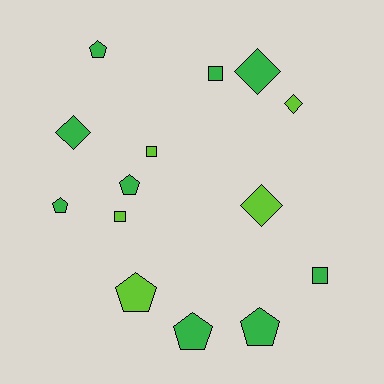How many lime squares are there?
There are 2 lime squares.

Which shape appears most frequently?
Pentagon, with 6 objects.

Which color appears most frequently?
Green, with 9 objects.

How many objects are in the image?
There are 14 objects.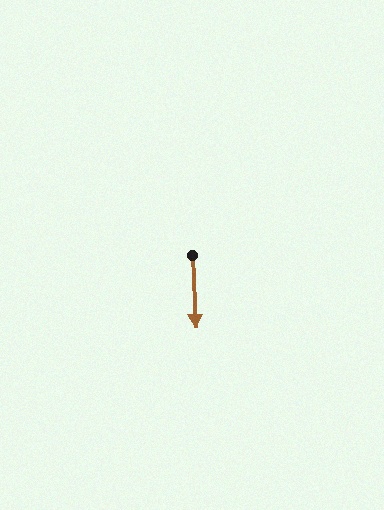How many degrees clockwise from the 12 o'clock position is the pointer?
Approximately 177 degrees.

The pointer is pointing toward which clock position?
Roughly 6 o'clock.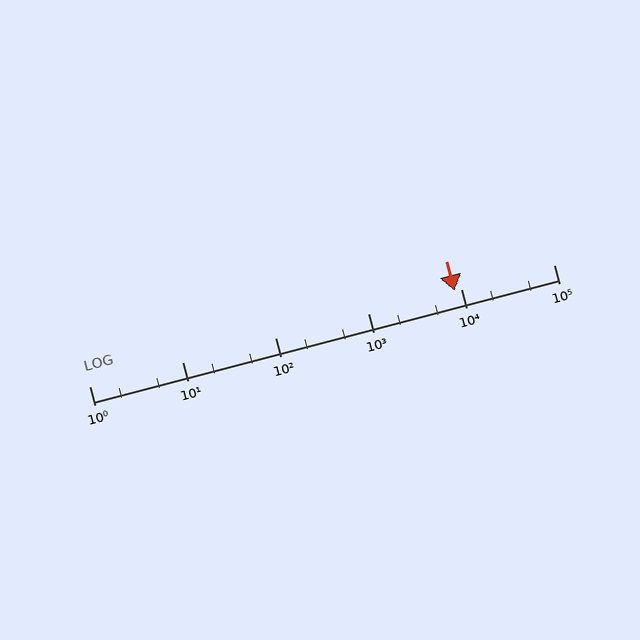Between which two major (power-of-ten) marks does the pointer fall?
The pointer is between 1000 and 10000.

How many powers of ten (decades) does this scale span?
The scale spans 5 decades, from 1 to 100000.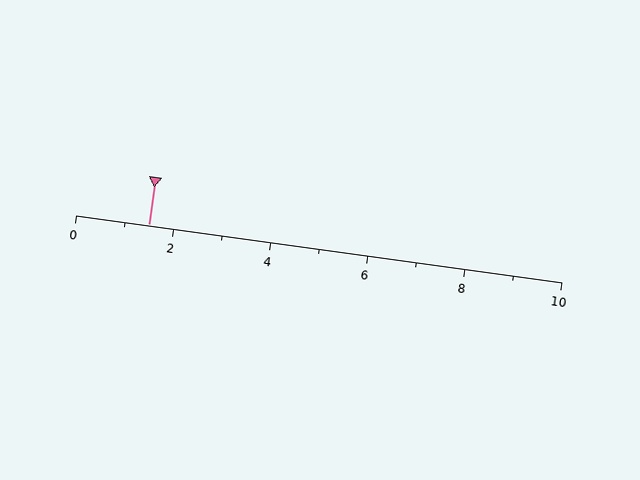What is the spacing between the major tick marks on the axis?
The major ticks are spaced 2 apart.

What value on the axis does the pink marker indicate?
The marker indicates approximately 1.5.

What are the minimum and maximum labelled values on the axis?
The axis runs from 0 to 10.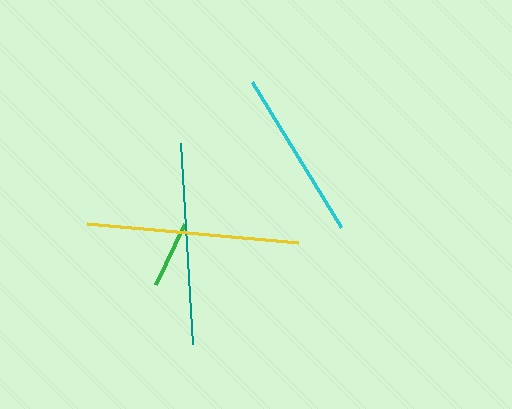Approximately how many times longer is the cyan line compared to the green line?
The cyan line is approximately 2.5 times the length of the green line.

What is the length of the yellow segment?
The yellow segment is approximately 212 pixels long.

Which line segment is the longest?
The yellow line is the longest at approximately 212 pixels.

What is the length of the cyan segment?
The cyan segment is approximately 169 pixels long.